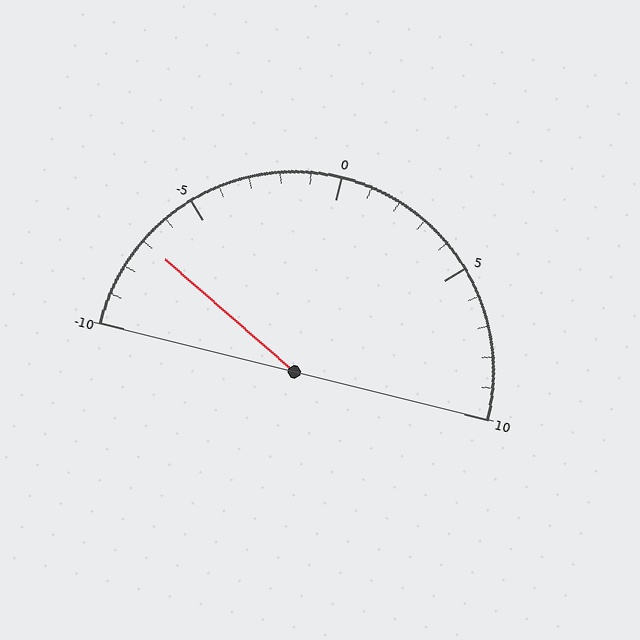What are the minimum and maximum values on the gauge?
The gauge ranges from -10 to 10.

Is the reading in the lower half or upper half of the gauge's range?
The reading is in the lower half of the range (-10 to 10).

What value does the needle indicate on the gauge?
The needle indicates approximately -7.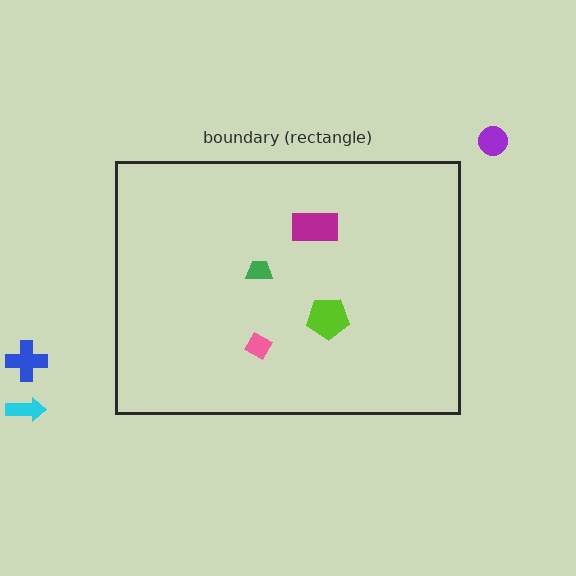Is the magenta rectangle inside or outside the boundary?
Inside.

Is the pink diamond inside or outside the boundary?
Inside.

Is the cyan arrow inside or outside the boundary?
Outside.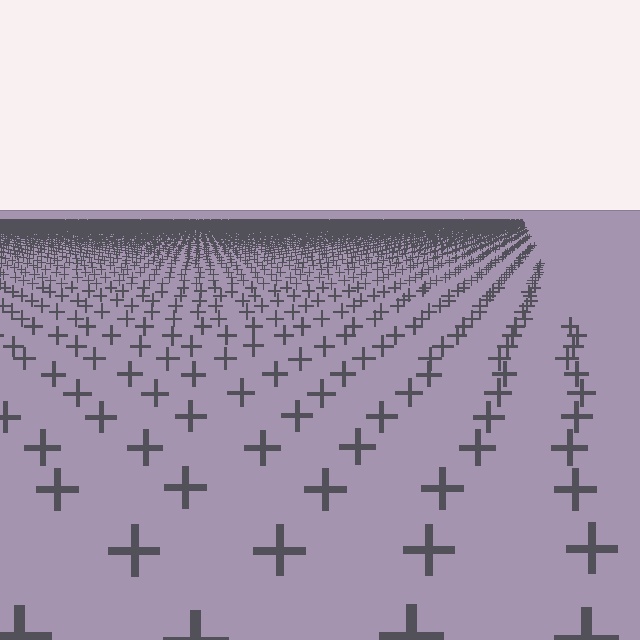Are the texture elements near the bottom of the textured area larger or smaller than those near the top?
Larger. Near the bottom, elements are closer to the viewer and appear at a bigger on-screen size.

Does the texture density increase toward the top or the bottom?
Density increases toward the top.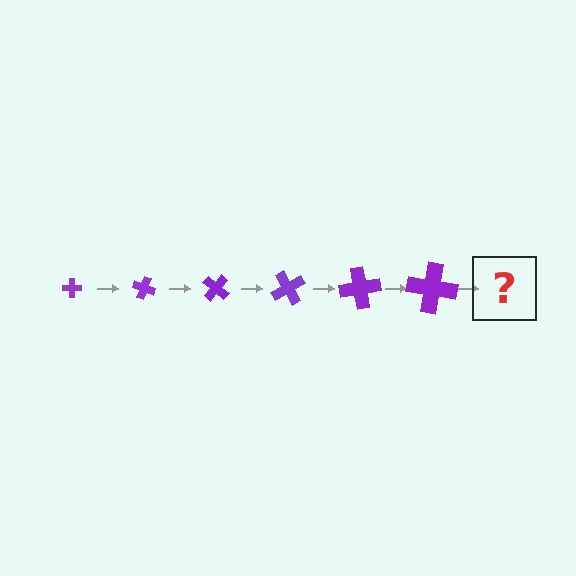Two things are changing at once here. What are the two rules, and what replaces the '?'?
The two rules are that the cross grows larger each step and it rotates 20 degrees each step. The '?' should be a cross, larger than the previous one and rotated 120 degrees from the start.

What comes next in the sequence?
The next element should be a cross, larger than the previous one and rotated 120 degrees from the start.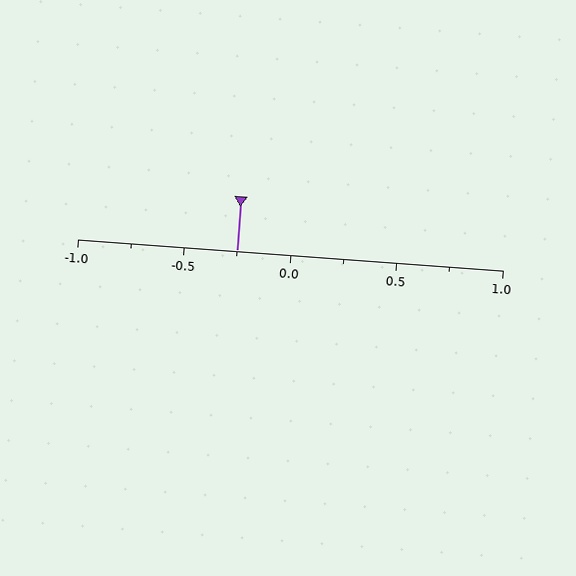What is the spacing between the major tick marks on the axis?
The major ticks are spaced 0.5 apart.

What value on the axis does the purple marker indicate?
The marker indicates approximately -0.25.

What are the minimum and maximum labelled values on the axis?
The axis runs from -1.0 to 1.0.